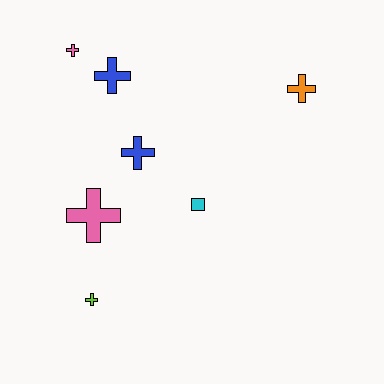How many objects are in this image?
There are 7 objects.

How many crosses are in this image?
There are 6 crosses.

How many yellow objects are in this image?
There are no yellow objects.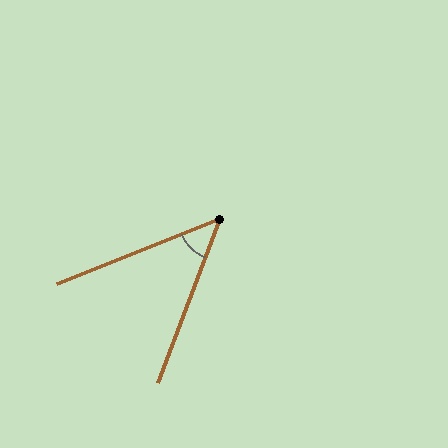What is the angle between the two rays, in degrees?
Approximately 47 degrees.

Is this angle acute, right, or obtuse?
It is acute.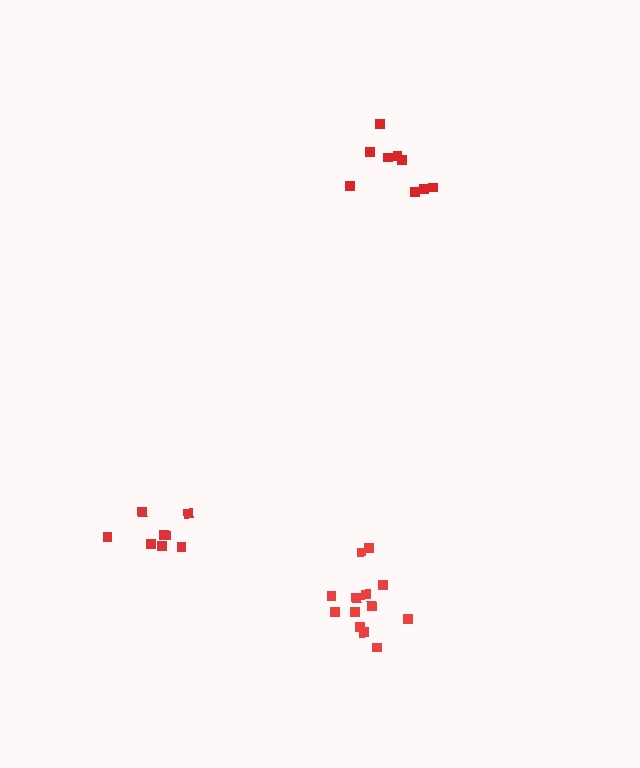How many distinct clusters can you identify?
There are 3 distinct clusters.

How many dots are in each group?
Group 1: 8 dots, Group 2: 13 dots, Group 3: 9 dots (30 total).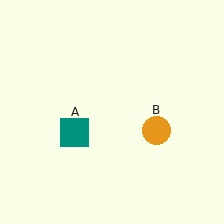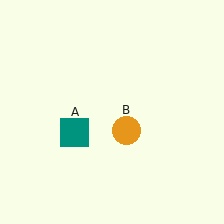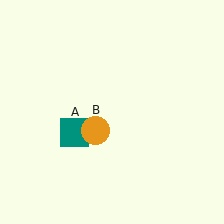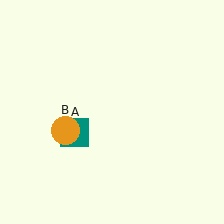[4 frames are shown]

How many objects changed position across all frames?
1 object changed position: orange circle (object B).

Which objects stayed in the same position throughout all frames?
Teal square (object A) remained stationary.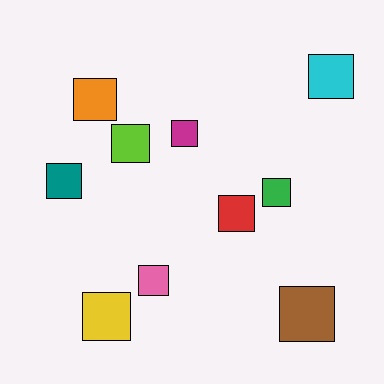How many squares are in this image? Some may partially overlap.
There are 10 squares.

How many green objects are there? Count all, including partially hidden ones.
There is 1 green object.